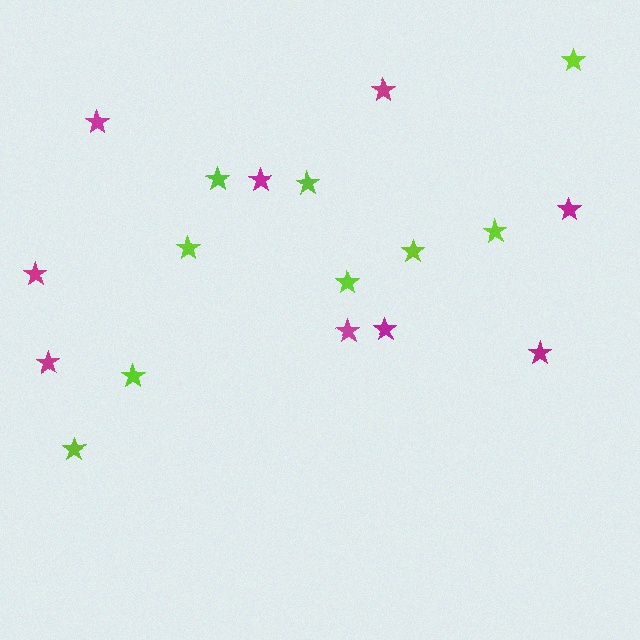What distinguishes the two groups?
There are 2 groups: one group of magenta stars (9) and one group of lime stars (9).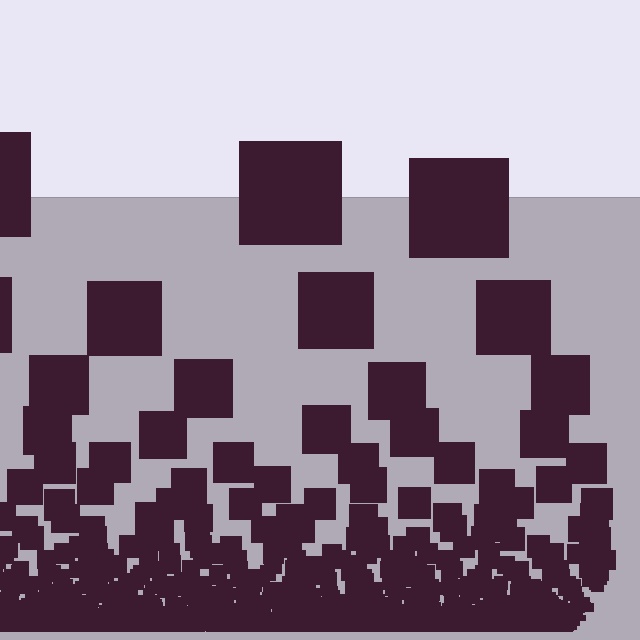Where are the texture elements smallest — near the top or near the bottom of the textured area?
Near the bottom.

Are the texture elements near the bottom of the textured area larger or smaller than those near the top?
Smaller. The gradient is inverted — elements near the bottom are smaller and denser.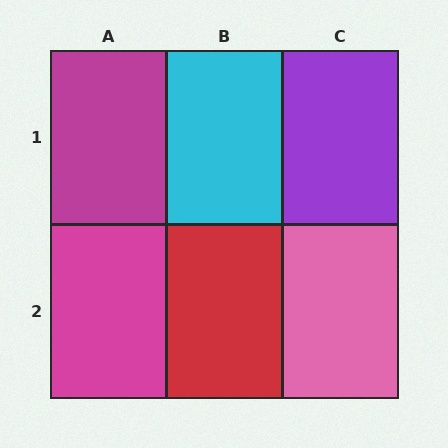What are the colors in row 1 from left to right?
Magenta, cyan, purple.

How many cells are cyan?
1 cell is cyan.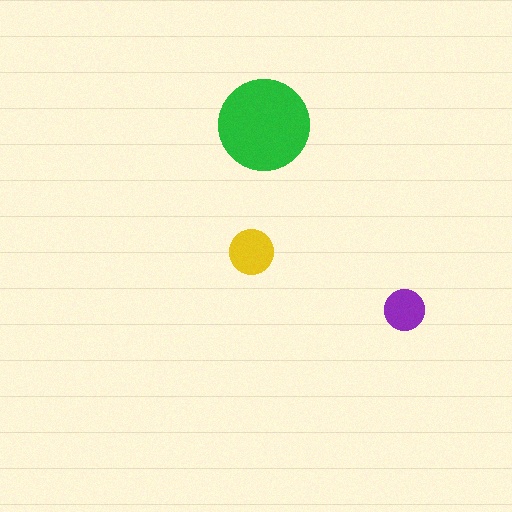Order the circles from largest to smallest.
the green one, the yellow one, the purple one.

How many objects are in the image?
There are 3 objects in the image.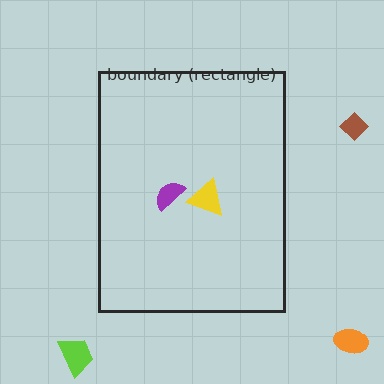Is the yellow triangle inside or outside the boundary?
Inside.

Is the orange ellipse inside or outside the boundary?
Outside.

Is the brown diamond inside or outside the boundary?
Outside.